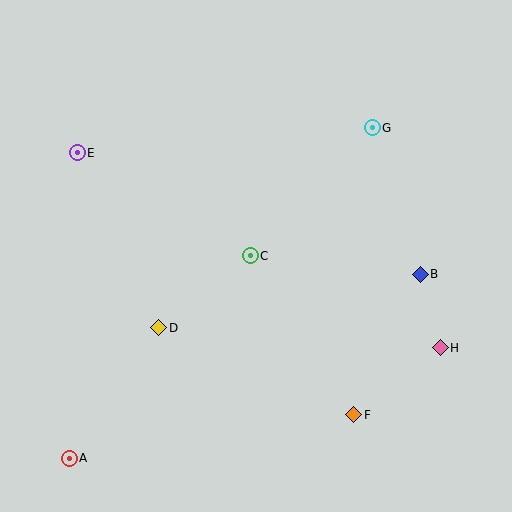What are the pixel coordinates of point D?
Point D is at (159, 328).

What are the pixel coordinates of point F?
Point F is at (354, 415).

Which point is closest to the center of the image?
Point C at (250, 256) is closest to the center.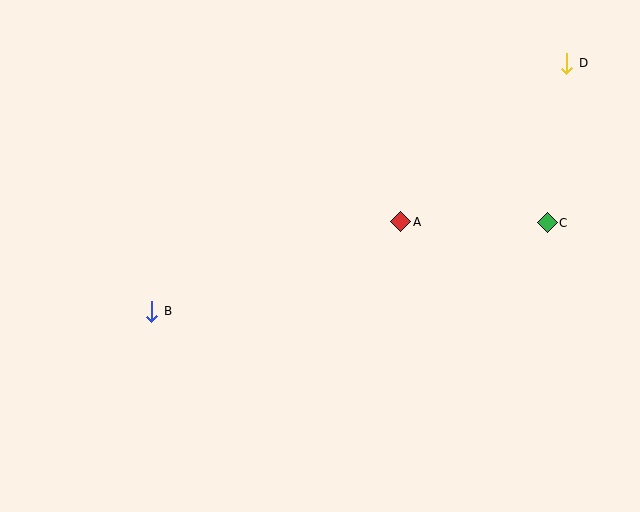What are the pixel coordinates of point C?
Point C is at (547, 223).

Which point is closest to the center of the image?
Point A at (401, 222) is closest to the center.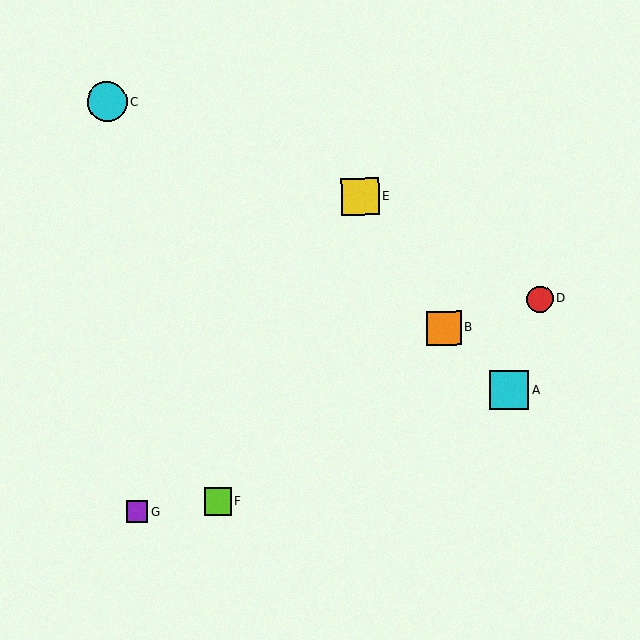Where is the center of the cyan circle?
The center of the cyan circle is at (107, 102).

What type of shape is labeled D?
Shape D is a red circle.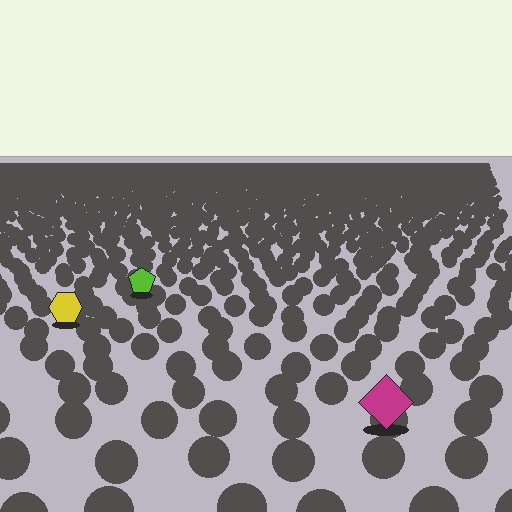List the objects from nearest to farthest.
From nearest to farthest: the magenta diamond, the yellow hexagon, the lime pentagon.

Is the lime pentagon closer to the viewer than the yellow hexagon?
No. The yellow hexagon is closer — you can tell from the texture gradient: the ground texture is coarser near it.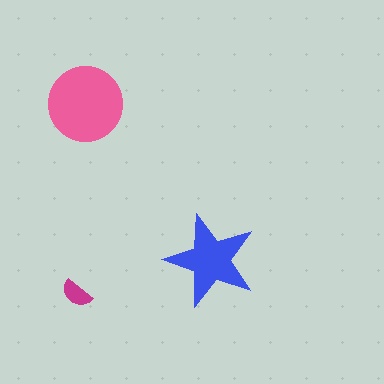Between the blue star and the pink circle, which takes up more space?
The pink circle.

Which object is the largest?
The pink circle.